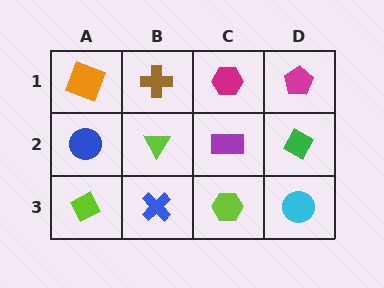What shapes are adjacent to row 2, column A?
An orange square (row 1, column A), a lime diamond (row 3, column A), a lime triangle (row 2, column B).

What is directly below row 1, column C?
A purple rectangle.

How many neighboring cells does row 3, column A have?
2.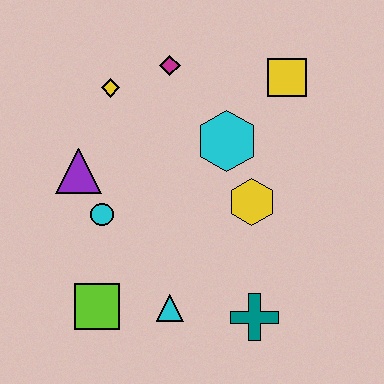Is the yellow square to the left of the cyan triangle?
No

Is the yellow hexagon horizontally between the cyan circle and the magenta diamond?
No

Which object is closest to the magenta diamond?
The yellow diamond is closest to the magenta diamond.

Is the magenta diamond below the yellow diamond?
No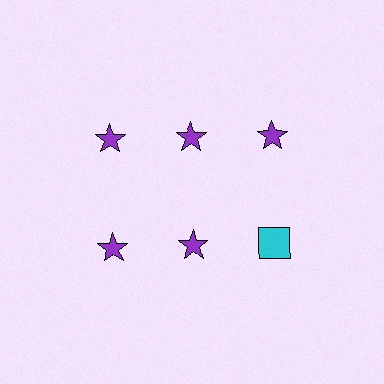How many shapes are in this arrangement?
There are 6 shapes arranged in a grid pattern.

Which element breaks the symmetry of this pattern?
The cyan square in the second row, center column breaks the symmetry. All other shapes are purple stars.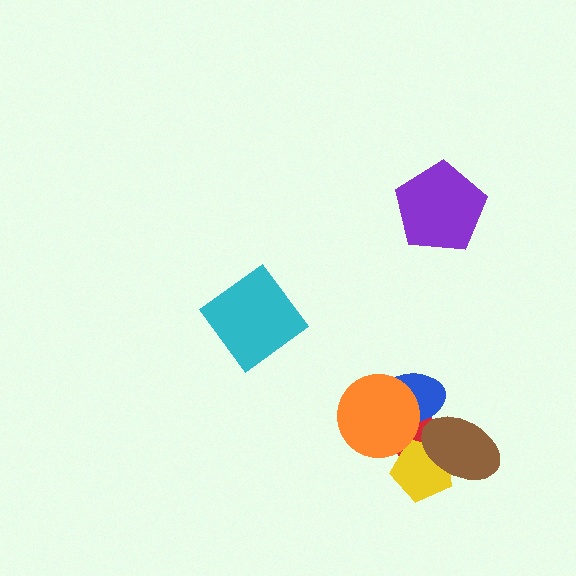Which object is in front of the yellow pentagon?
The brown ellipse is in front of the yellow pentagon.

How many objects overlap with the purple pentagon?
0 objects overlap with the purple pentagon.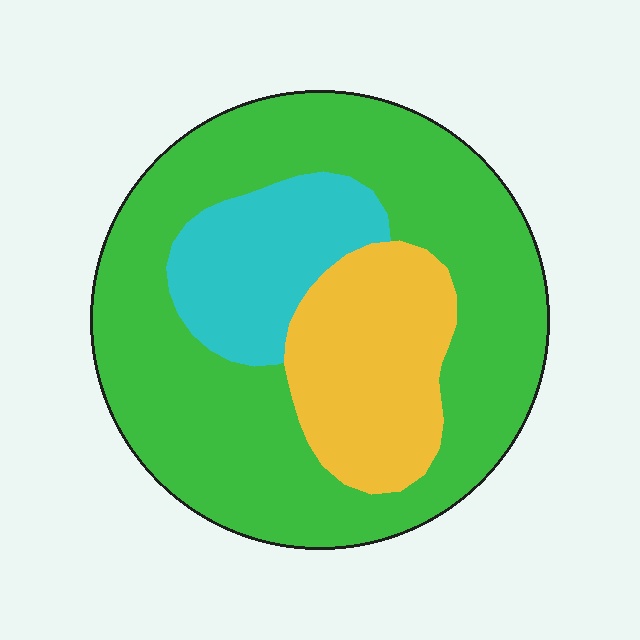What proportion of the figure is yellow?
Yellow covers roughly 20% of the figure.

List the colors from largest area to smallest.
From largest to smallest: green, yellow, cyan.